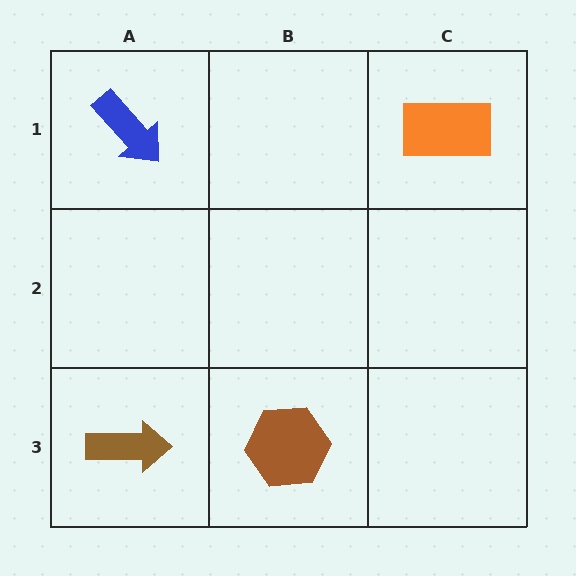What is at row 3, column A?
A brown arrow.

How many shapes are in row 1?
2 shapes.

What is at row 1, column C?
An orange rectangle.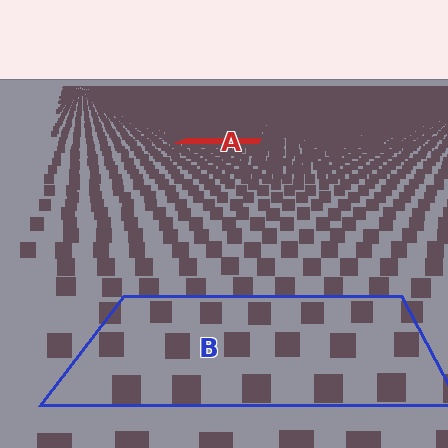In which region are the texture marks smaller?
The texture marks are smaller in region A, because it is farther away.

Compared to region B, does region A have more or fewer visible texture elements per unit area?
Region A has more texture elements per unit area — they are packed more densely because it is farther away.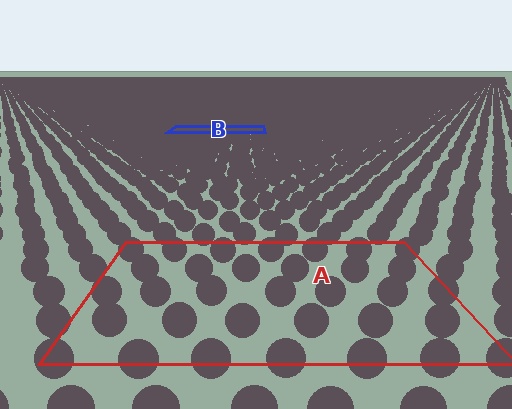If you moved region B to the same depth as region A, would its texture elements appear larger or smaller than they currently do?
They would appear larger. At a closer depth, the same texture elements are projected at a bigger on-screen size.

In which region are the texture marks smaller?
The texture marks are smaller in region B, because it is farther away.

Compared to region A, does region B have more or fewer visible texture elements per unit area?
Region B has more texture elements per unit area — they are packed more densely because it is farther away.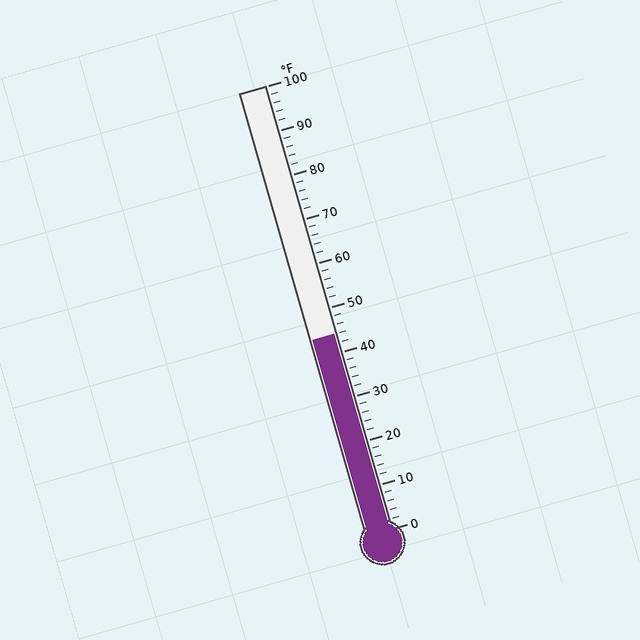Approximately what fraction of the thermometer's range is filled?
The thermometer is filled to approximately 45% of its range.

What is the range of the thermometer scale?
The thermometer scale ranges from 0°F to 100°F.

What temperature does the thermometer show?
The thermometer shows approximately 44°F.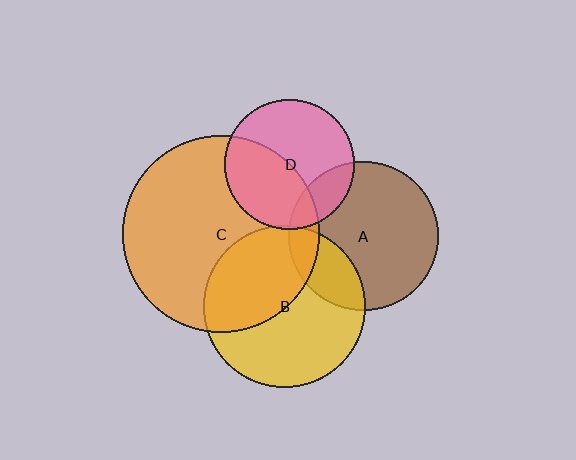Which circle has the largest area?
Circle C (orange).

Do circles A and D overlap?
Yes.